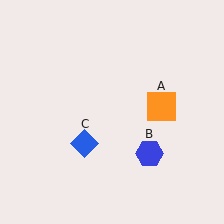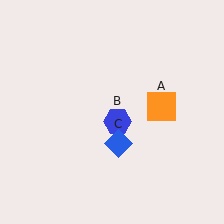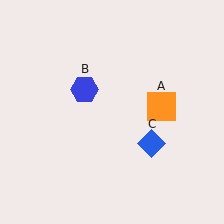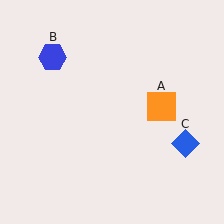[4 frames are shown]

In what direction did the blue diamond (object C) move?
The blue diamond (object C) moved right.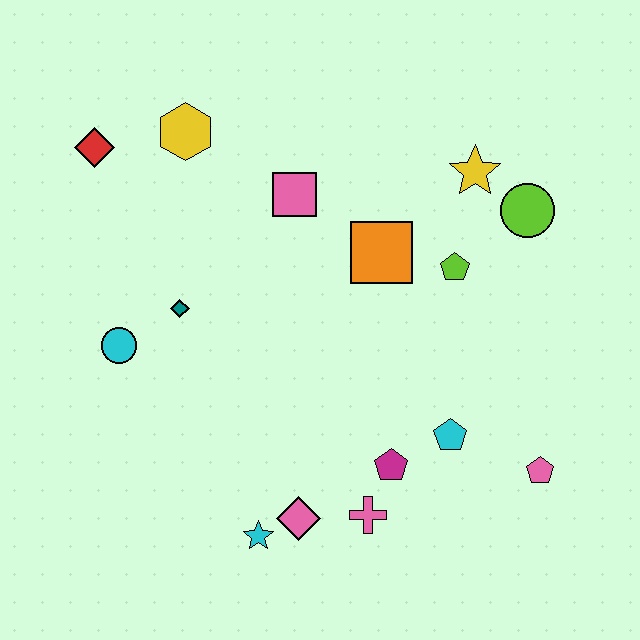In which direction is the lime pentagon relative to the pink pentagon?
The lime pentagon is above the pink pentagon.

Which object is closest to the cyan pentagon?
The magenta pentagon is closest to the cyan pentagon.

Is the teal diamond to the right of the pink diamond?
No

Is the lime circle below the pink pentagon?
No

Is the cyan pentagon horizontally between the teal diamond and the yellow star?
Yes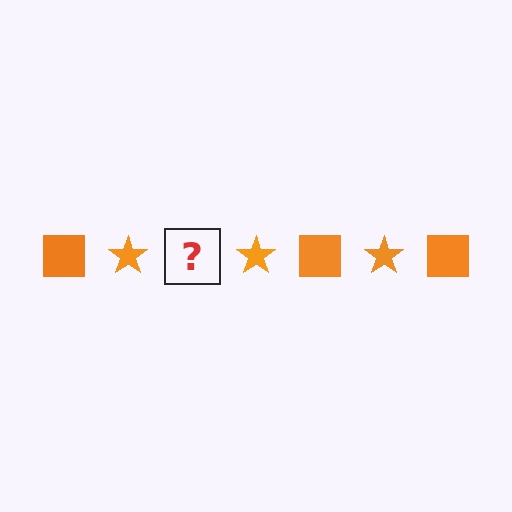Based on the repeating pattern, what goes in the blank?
The blank should be an orange square.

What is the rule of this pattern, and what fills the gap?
The rule is that the pattern cycles through square, star shapes in orange. The gap should be filled with an orange square.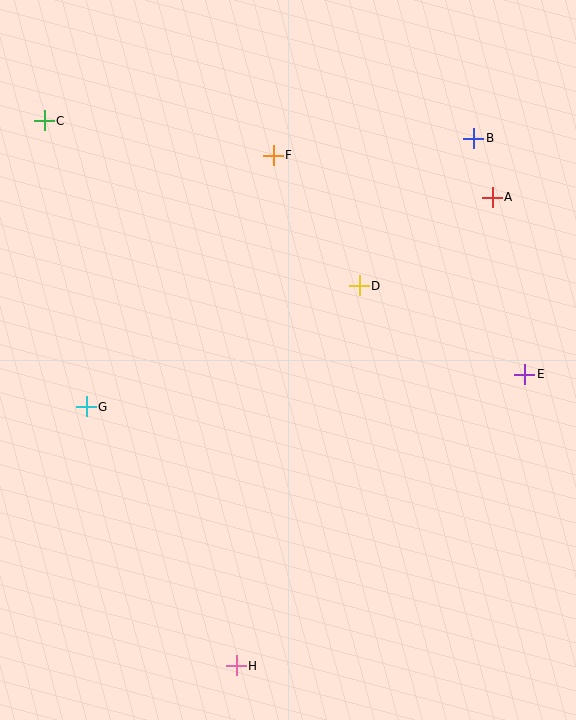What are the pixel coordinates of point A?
Point A is at (492, 197).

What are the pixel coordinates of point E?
Point E is at (525, 374).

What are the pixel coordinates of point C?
Point C is at (44, 121).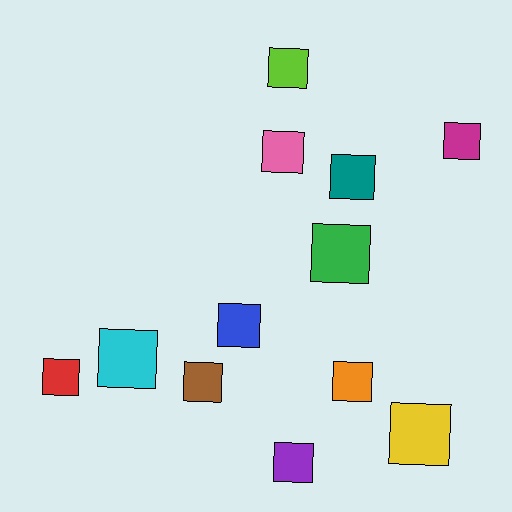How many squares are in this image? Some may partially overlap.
There are 12 squares.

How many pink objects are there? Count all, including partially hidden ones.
There is 1 pink object.